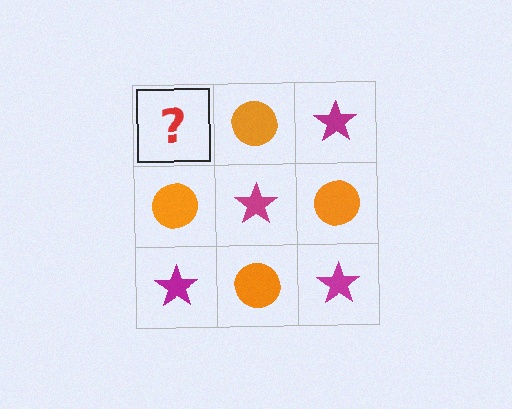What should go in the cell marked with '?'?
The missing cell should contain a magenta star.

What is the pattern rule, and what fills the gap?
The rule is that it alternates magenta star and orange circle in a checkerboard pattern. The gap should be filled with a magenta star.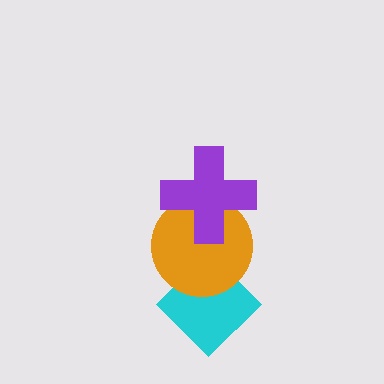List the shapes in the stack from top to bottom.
From top to bottom: the purple cross, the orange circle, the cyan diamond.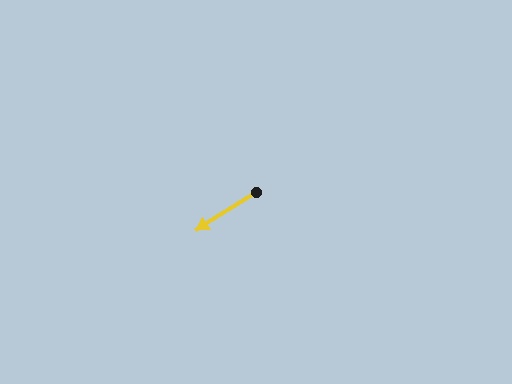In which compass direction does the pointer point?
Southwest.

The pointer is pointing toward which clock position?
Roughly 8 o'clock.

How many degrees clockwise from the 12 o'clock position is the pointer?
Approximately 237 degrees.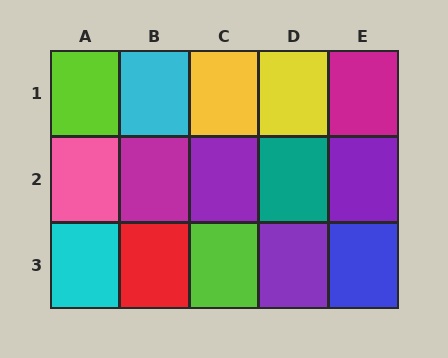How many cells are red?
1 cell is red.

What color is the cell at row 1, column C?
Yellow.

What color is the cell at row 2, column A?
Pink.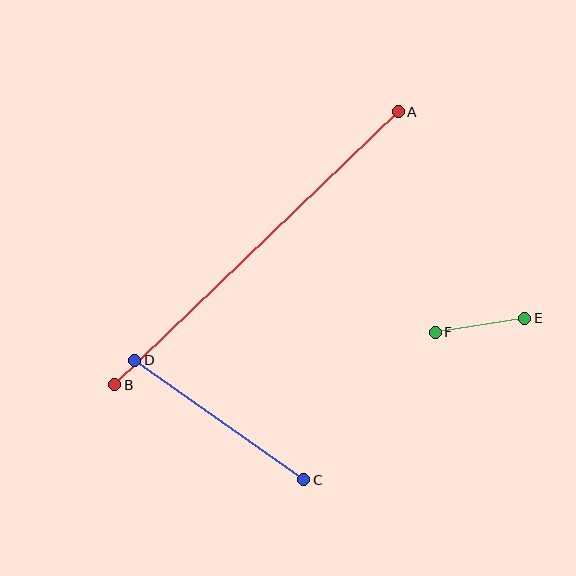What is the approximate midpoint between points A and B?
The midpoint is at approximately (256, 248) pixels.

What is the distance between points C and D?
The distance is approximately 207 pixels.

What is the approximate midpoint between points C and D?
The midpoint is at approximately (219, 420) pixels.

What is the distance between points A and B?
The distance is approximately 394 pixels.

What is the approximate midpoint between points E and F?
The midpoint is at approximately (480, 325) pixels.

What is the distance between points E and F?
The distance is approximately 90 pixels.